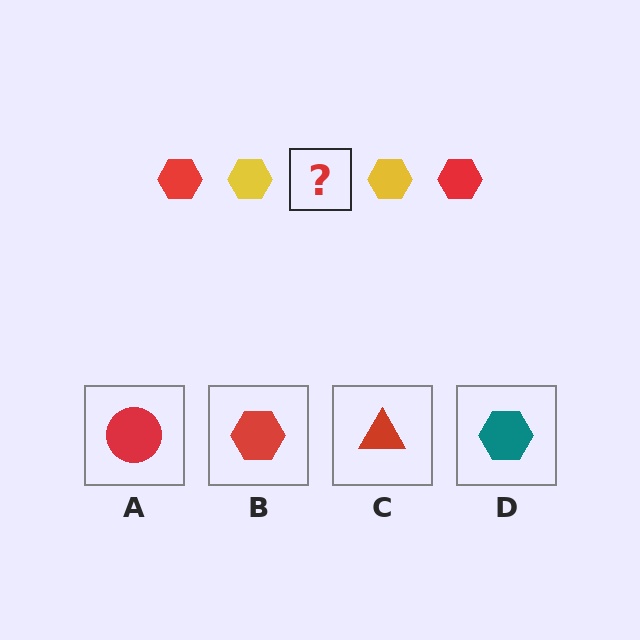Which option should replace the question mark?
Option B.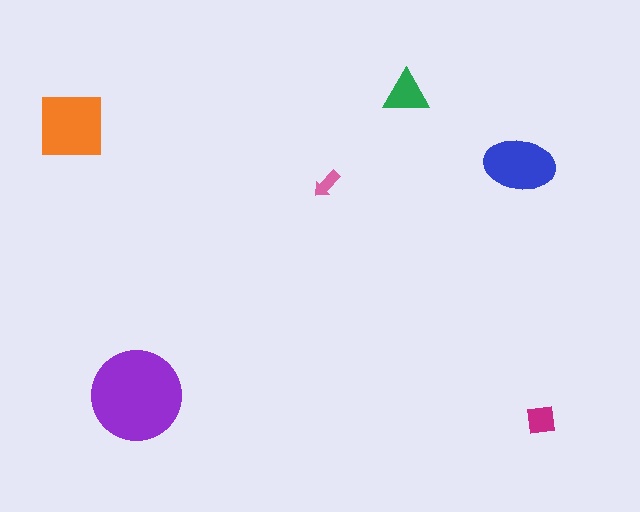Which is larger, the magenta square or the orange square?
The orange square.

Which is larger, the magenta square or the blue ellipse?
The blue ellipse.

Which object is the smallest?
The pink arrow.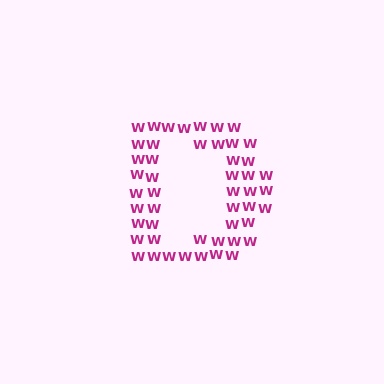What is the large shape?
The large shape is the letter D.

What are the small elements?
The small elements are letter W's.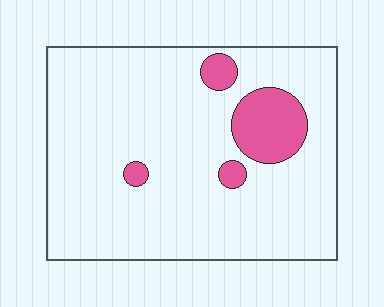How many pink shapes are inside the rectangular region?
4.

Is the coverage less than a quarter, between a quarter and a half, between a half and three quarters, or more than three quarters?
Less than a quarter.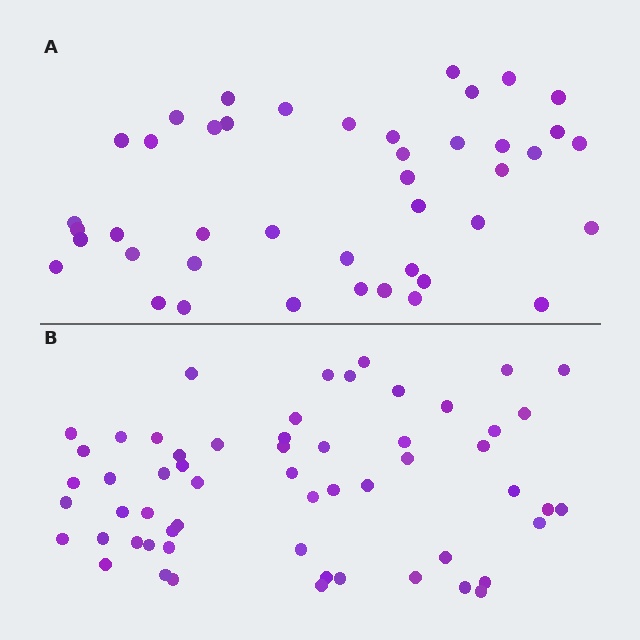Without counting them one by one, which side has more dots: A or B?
Region B (the bottom region) has more dots.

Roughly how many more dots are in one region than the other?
Region B has approximately 15 more dots than region A.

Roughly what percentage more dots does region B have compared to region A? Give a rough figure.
About 35% more.